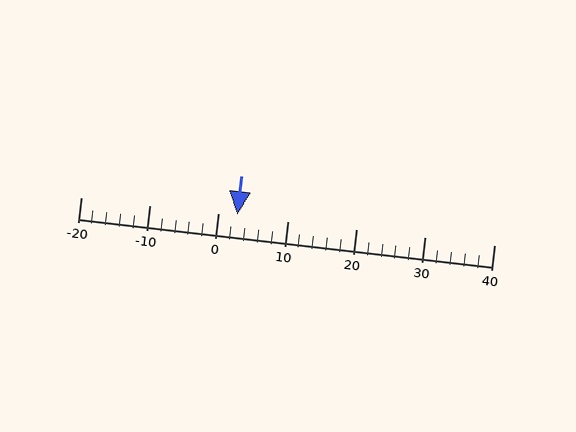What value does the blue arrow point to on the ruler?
The blue arrow points to approximately 3.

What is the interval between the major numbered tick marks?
The major tick marks are spaced 10 units apart.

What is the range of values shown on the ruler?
The ruler shows values from -20 to 40.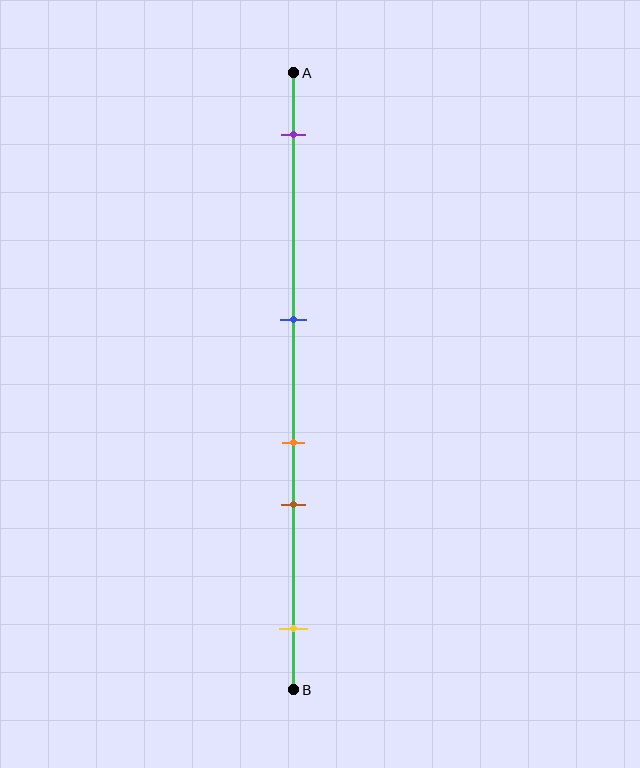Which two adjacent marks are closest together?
The orange and brown marks are the closest adjacent pair.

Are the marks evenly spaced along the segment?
No, the marks are not evenly spaced.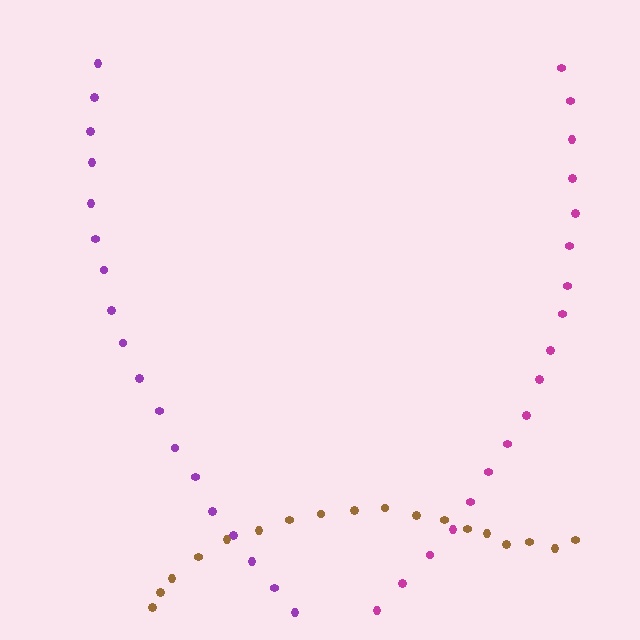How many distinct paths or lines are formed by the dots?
There are 3 distinct paths.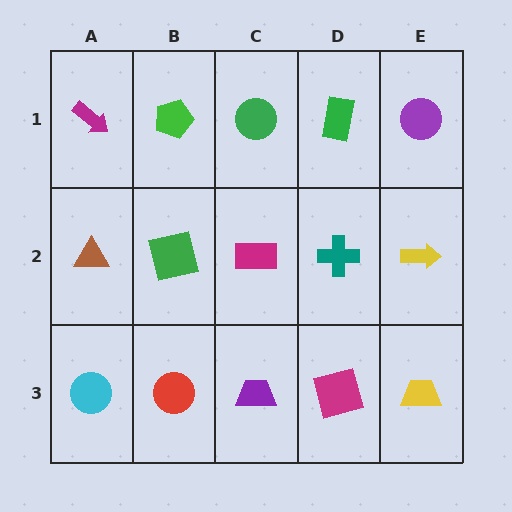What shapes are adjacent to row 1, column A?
A brown triangle (row 2, column A), a green pentagon (row 1, column B).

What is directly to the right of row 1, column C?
A green rectangle.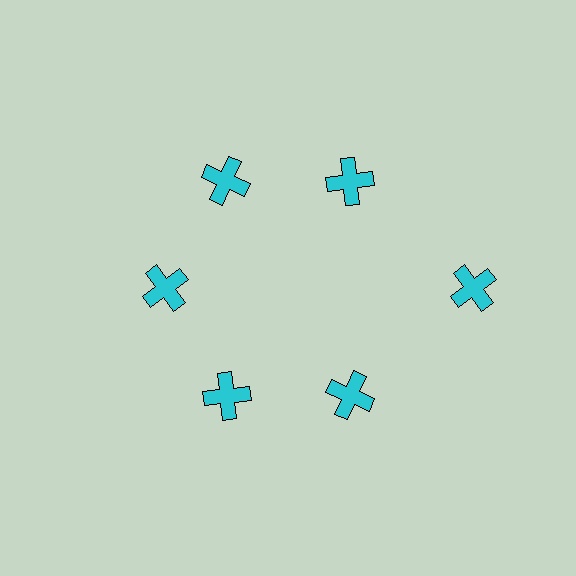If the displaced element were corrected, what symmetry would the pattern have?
It would have 6-fold rotational symmetry — the pattern would map onto itself every 60 degrees.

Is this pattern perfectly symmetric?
No. The 6 cyan crosses are arranged in a ring, but one element near the 3 o'clock position is pushed outward from the center, breaking the 6-fold rotational symmetry.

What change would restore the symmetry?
The symmetry would be restored by moving it inward, back onto the ring so that all 6 crosses sit at equal angles and equal distance from the center.